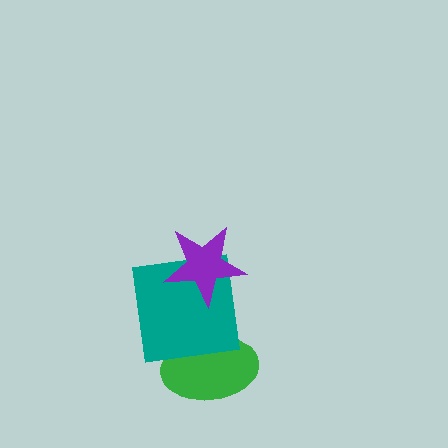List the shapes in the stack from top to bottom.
From top to bottom: the purple star, the teal square, the green ellipse.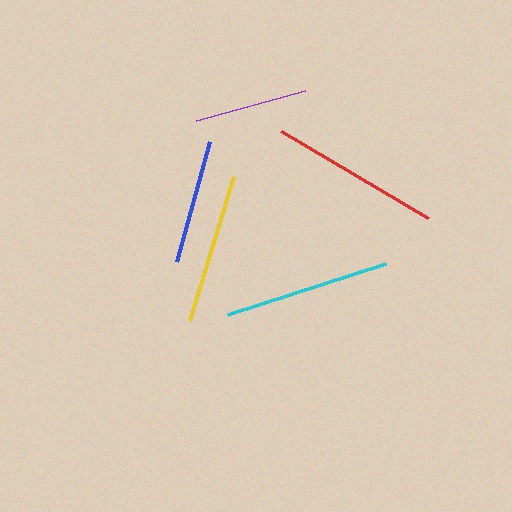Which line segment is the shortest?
The purple line is the shortest at approximately 113 pixels.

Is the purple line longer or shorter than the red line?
The red line is longer than the purple line.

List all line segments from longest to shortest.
From longest to shortest: red, cyan, yellow, blue, purple.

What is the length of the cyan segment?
The cyan segment is approximately 166 pixels long.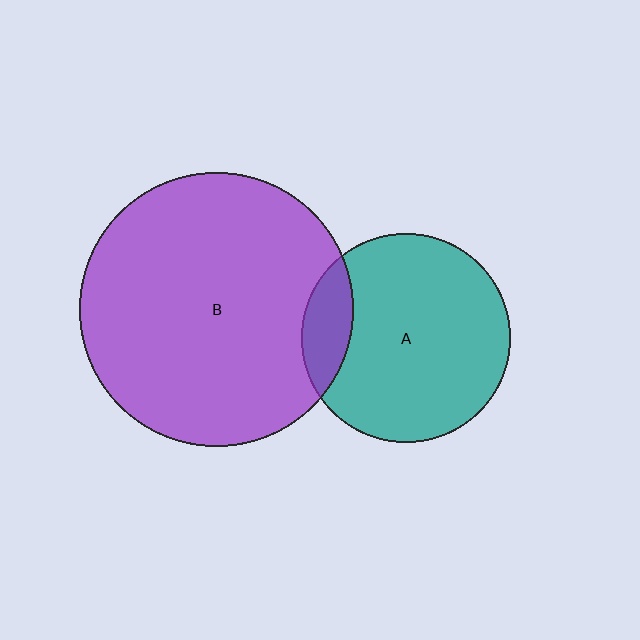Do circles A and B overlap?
Yes.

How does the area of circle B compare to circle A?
Approximately 1.7 times.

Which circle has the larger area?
Circle B (purple).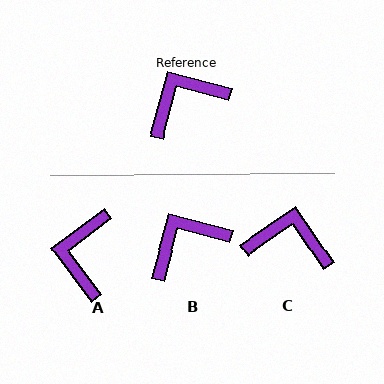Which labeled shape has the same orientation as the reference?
B.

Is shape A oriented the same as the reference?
No, it is off by about 52 degrees.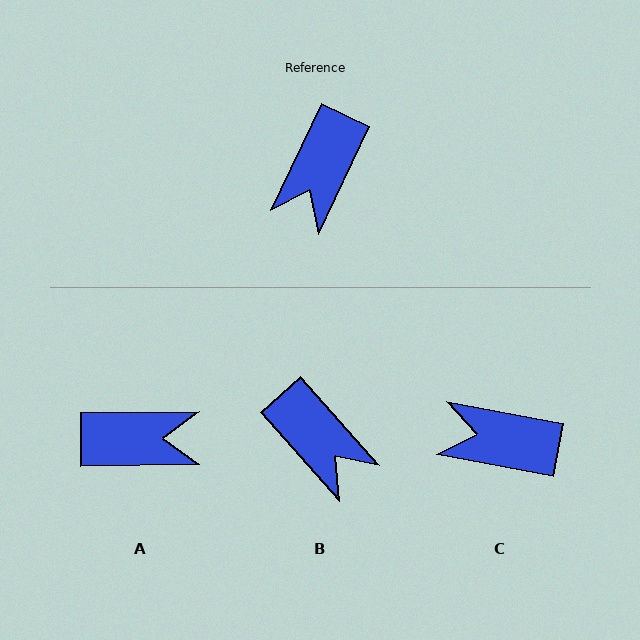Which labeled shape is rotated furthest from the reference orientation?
A, about 117 degrees away.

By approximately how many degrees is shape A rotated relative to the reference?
Approximately 117 degrees counter-clockwise.